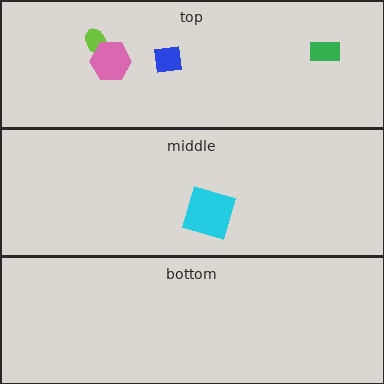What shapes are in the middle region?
The cyan square.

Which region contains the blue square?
The top region.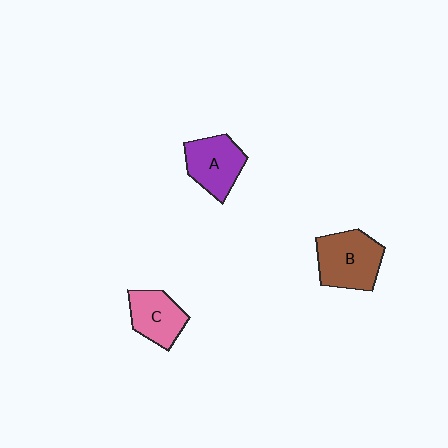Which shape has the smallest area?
Shape C (pink).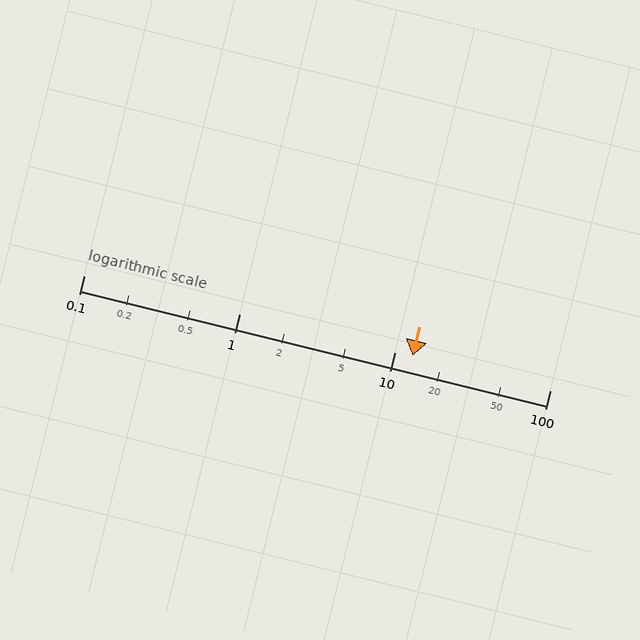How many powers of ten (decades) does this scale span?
The scale spans 3 decades, from 0.1 to 100.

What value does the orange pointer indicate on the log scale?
The pointer indicates approximately 13.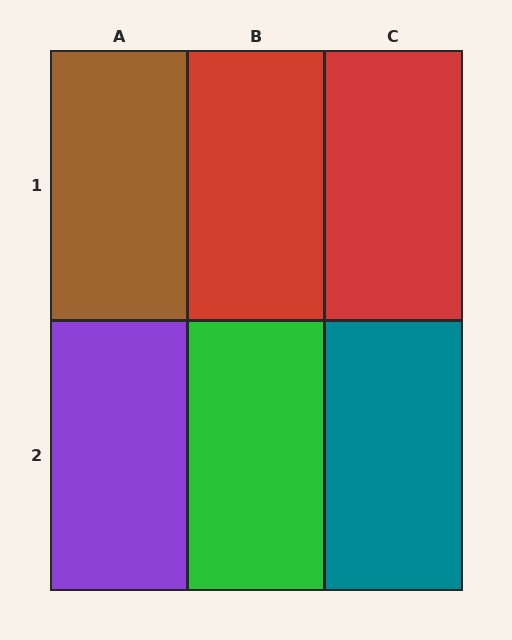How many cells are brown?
1 cell is brown.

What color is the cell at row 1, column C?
Red.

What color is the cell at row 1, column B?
Red.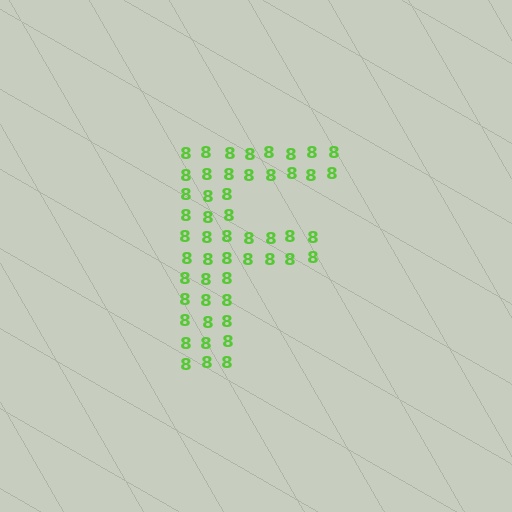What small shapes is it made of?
It is made of small digit 8's.